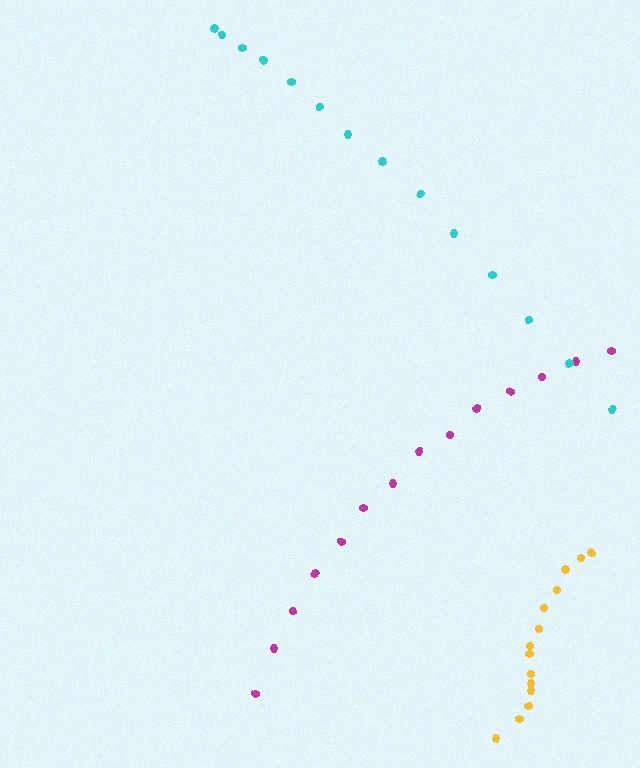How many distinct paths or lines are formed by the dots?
There are 3 distinct paths.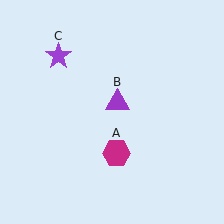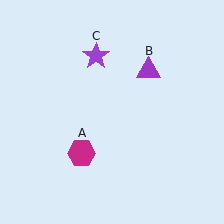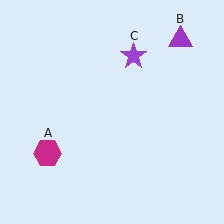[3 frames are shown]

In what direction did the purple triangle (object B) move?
The purple triangle (object B) moved up and to the right.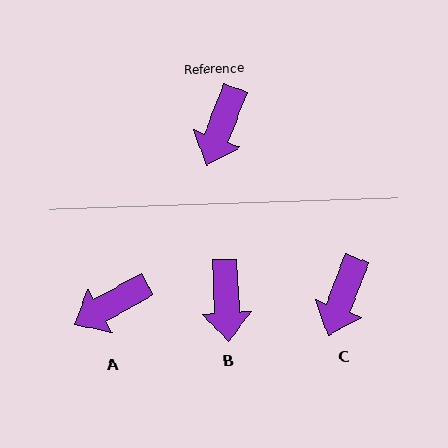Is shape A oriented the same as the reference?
No, it is off by about 40 degrees.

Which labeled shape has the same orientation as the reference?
C.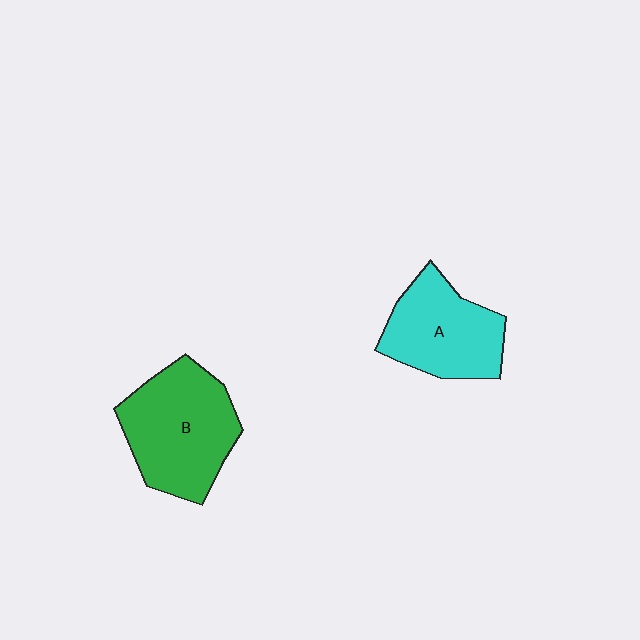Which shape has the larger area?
Shape B (green).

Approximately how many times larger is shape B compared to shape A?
Approximately 1.2 times.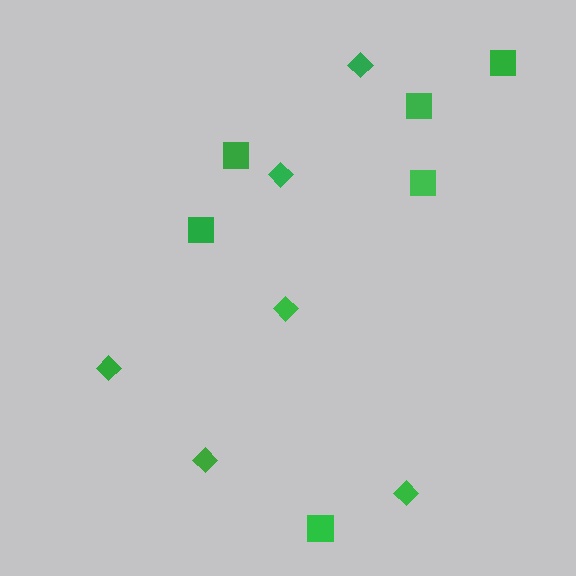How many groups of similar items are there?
There are 2 groups: one group of diamonds (6) and one group of squares (6).